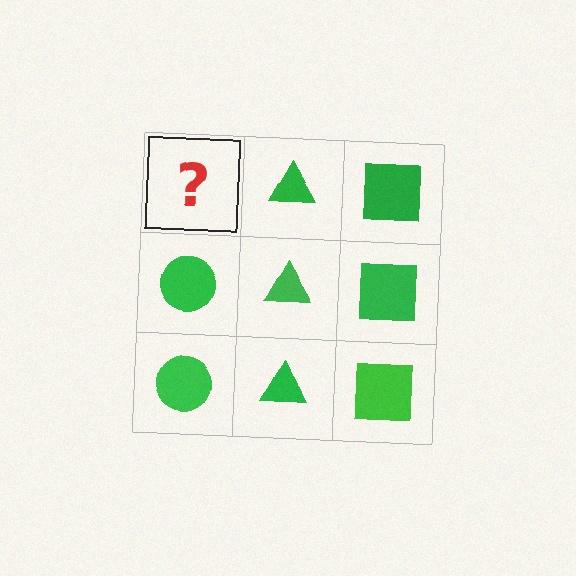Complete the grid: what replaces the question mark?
The question mark should be replaced with a green circle.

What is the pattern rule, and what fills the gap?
The rule is that each column has a consistent shape. The gap should be filled with a green circle.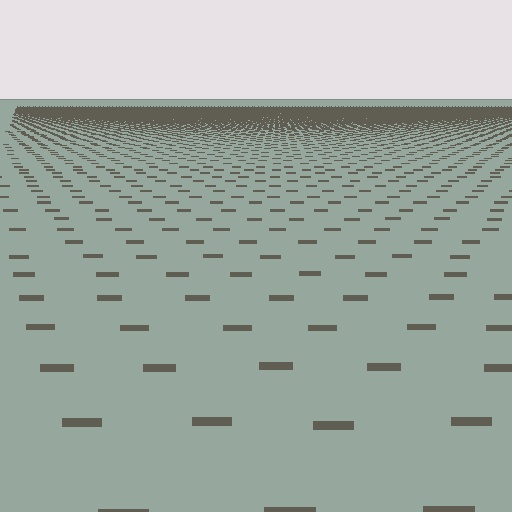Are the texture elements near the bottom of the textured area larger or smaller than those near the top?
Larger. Near the bottom, elements are closer to the viewer and appear at a bigger on-screen size.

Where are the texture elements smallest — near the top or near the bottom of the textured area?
Near the top.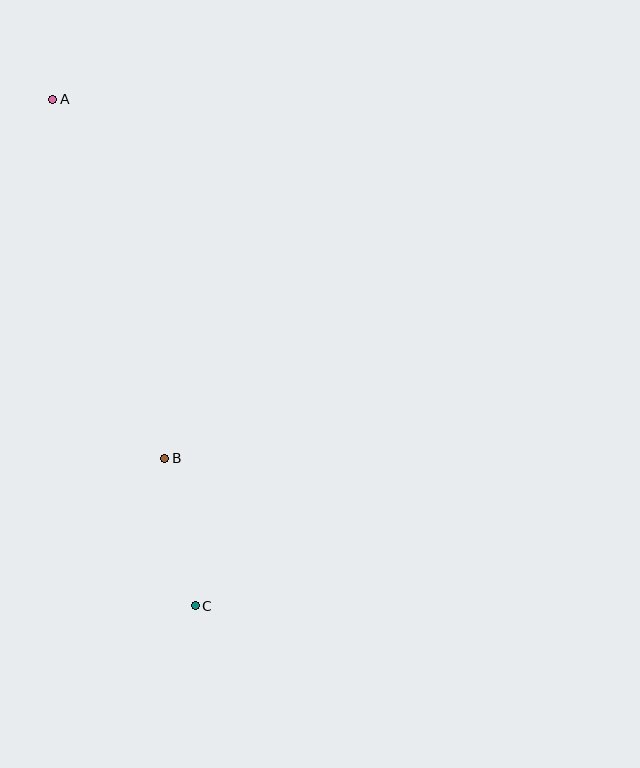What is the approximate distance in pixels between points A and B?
The distance between A and B is approximately 376 pixels.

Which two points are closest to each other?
Points B and C are closest to each other.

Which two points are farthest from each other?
Points A and C are farthest from each other.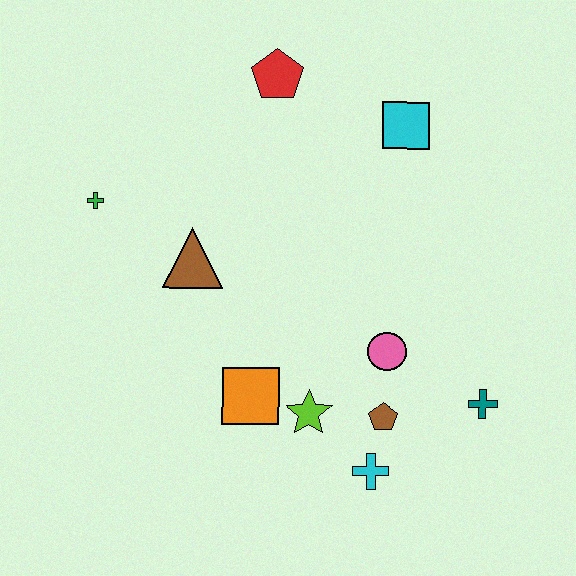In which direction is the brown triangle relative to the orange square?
The brown triangle is above the orange square.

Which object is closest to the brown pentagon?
The cyan cross is closest to the brown pentagon.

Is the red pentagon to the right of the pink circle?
No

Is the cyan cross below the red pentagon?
Yes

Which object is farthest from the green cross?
The teal cross is farthest from the green cross.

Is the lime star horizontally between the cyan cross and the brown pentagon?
No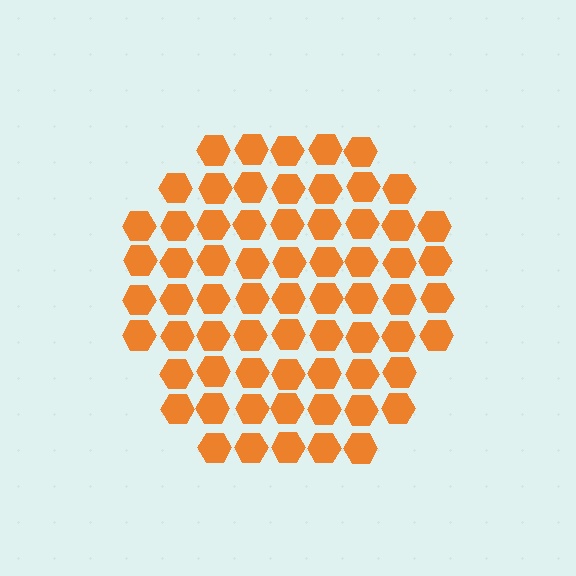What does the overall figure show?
The overall figure shows a hexagon.